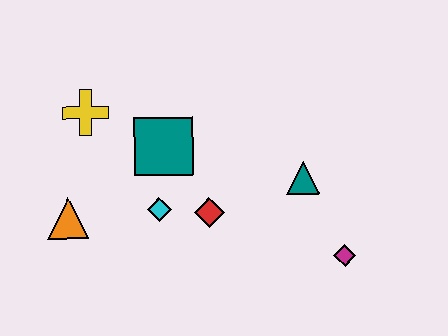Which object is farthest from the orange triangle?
The magenta diamond is farthest from the orange triangle.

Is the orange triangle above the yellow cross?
No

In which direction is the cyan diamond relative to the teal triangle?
The cyan diamond is to the left of the teal triangle.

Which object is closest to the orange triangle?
The cyan diamond is closest to the orange triangle.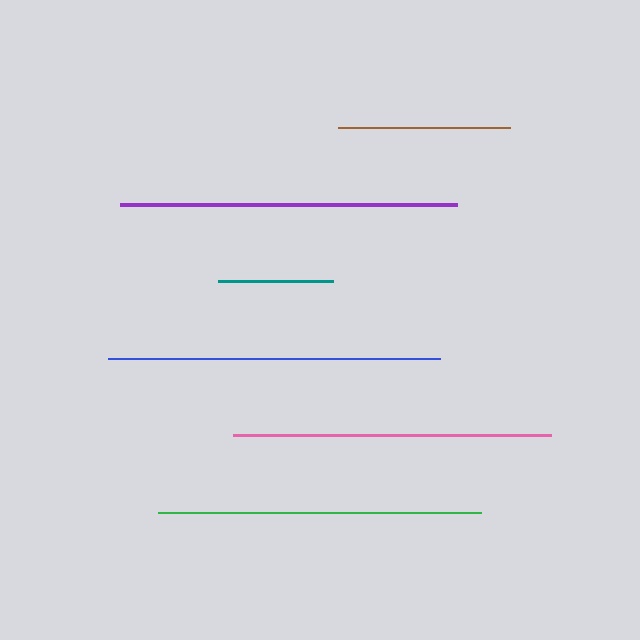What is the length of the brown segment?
The brown segment is approximately 172 pixels long.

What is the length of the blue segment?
The blue segment is approximately 332 pixels long.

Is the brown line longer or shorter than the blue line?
The blue line is longer than the brown line.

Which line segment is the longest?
The purple line is the longest at approximately 338 pixels.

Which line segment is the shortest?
The teal line is the shortest at approximately 115 pixels.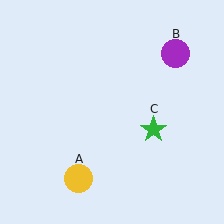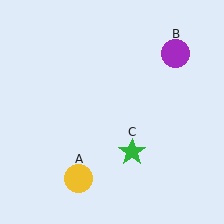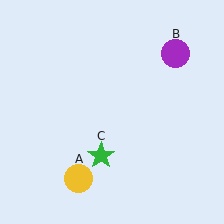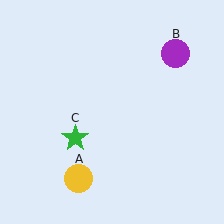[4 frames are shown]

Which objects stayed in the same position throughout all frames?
Yellow circle (object A) and purple circle (object B) remained stationary.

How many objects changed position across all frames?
1 object changed position: green star (object C).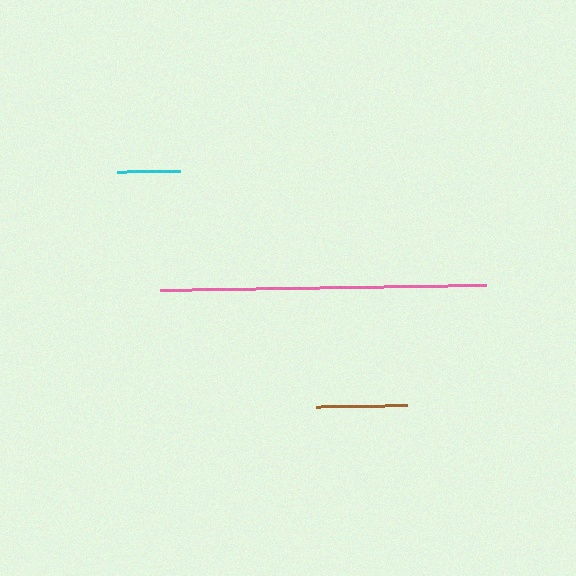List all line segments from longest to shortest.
From longest to shortest: pink, brown, cyan.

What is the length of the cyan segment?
The cyan segment is approximately 63 pixels long.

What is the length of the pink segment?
The pink segment is approximately 325 pixels long.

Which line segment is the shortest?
The cyan line is the shortest at approximately 63 pixels.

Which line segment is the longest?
The pink line is the longest at approximately 325 pixels.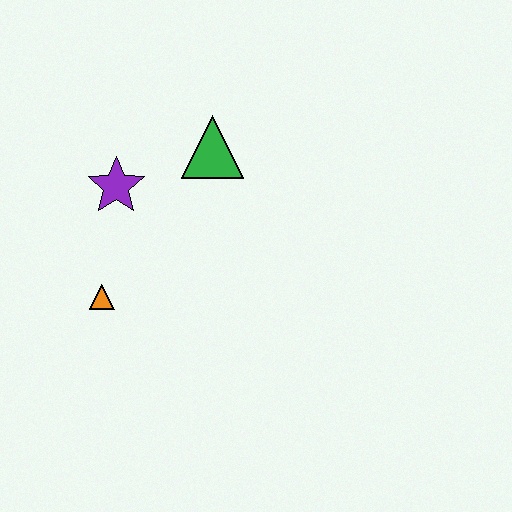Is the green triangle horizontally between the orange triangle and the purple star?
No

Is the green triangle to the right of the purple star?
Yes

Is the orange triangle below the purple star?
Yes